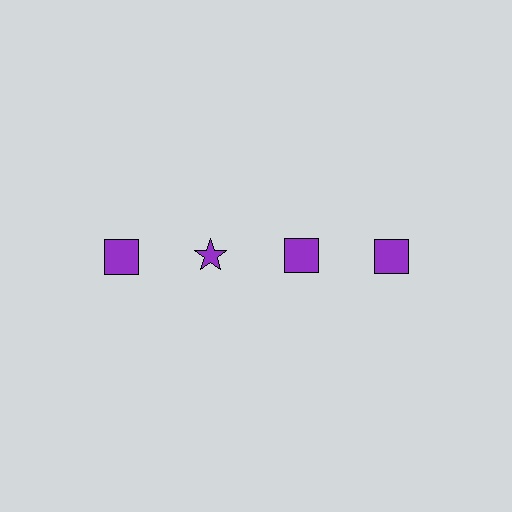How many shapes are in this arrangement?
There are 4 shapes arranged in a grid pattern.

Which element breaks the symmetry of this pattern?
The purple star in the top row, second from left column breaks the symmetry. All other shapes are purple squares.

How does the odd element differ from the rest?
It has a different shape: star instead of square.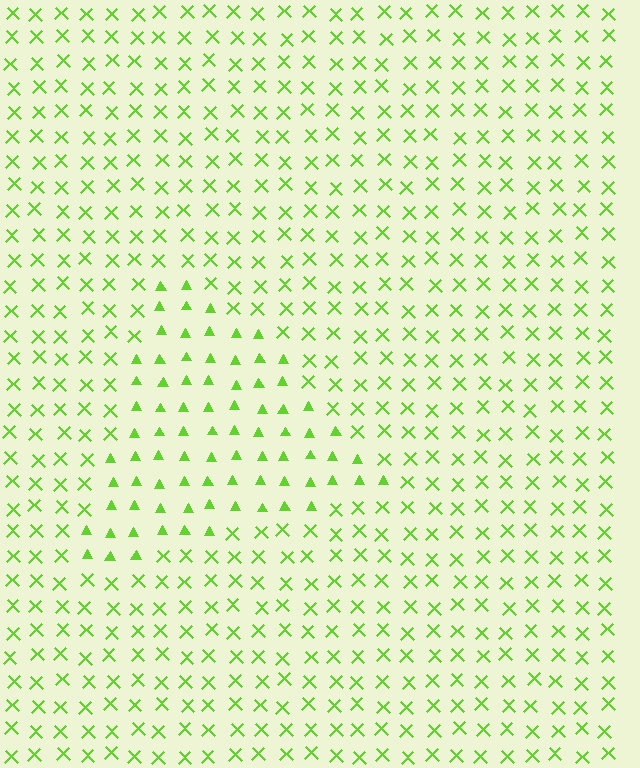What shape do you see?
I see a triangle.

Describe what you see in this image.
The image is filled with small lime elements arranged in a uniform grid. A triangle-shaped region contains triangles, while the surrounding area contains X marks. The boundary is defined purely by the change in element shape.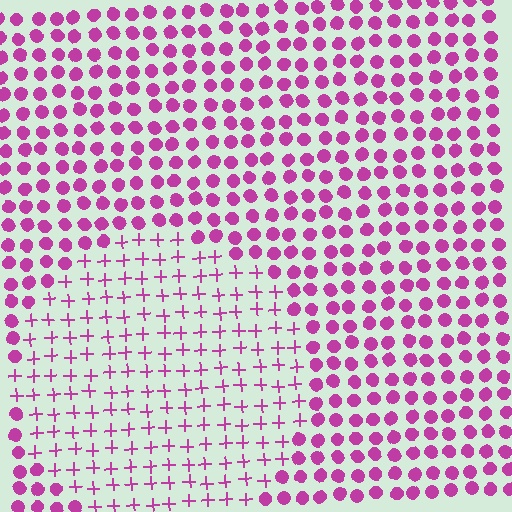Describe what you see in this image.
The image is filled with small magenta elements arranged in a uniform grid. A circle-shaped region contains plus signs, while the surrounding area contains circles. The boundary is defined purely by the change in element shape.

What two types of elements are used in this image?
The image uses plus signs inside the circle region and circles outside it.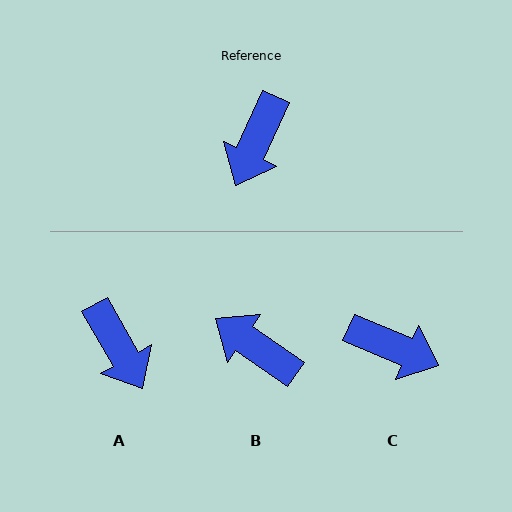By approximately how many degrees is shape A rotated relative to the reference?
Approximately 54 degrees counter-clockwise.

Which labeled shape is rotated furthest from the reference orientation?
B, about 100 degrees away.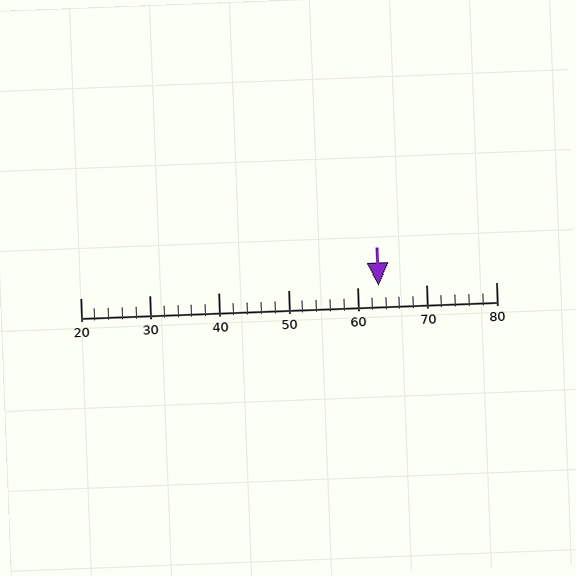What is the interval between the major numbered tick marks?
The major tick marks are spaced 10 units apart.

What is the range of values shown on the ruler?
The ruler shows values from 20 to 80.